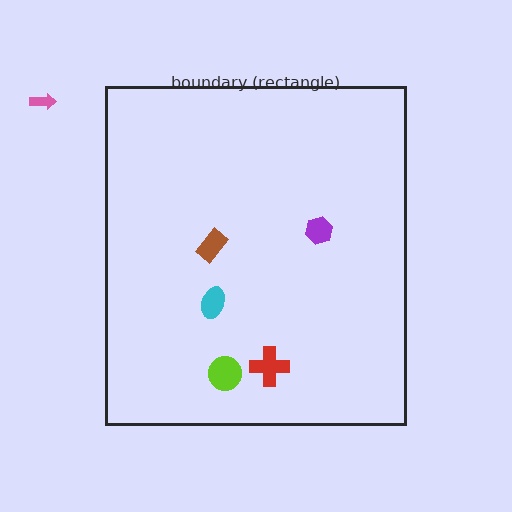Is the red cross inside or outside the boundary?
Inside.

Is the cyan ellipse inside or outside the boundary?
Inside.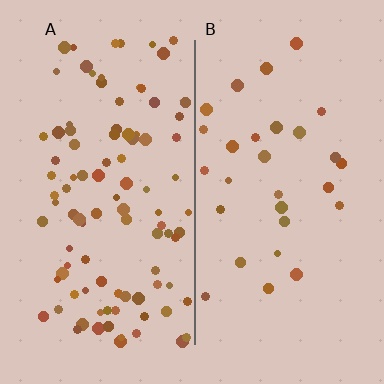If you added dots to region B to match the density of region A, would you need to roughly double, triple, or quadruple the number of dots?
Approximately triple.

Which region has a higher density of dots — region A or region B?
A (the left).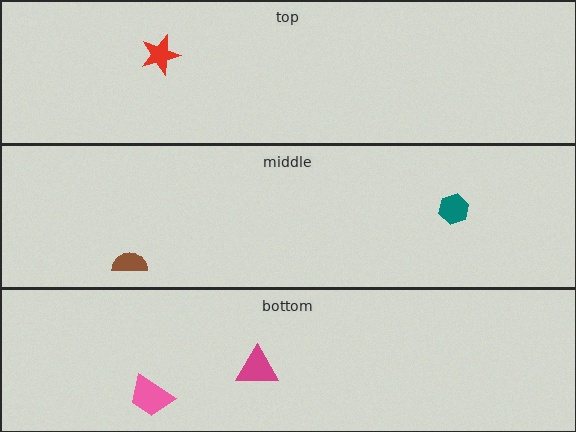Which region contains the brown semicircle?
The middle region.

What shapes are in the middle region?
The brown semicircle, the teal hexagon.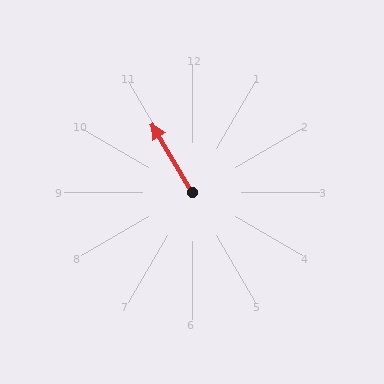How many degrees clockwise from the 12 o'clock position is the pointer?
Approximately 329 degrees.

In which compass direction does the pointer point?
Northwest.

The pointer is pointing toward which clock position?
Roughly 11 o'clock.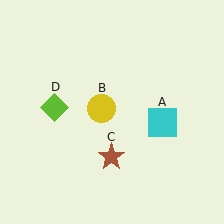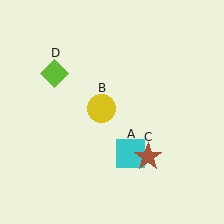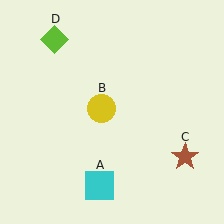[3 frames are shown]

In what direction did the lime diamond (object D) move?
The lime diamond (object D) moved up.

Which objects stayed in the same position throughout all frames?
Yellow circle (object B) remained stationary.